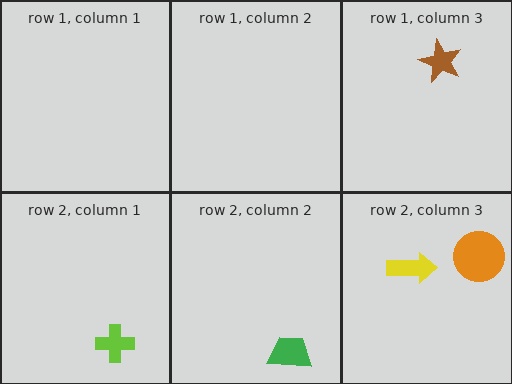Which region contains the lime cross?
The row 2, column 1 region.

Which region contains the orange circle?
The row 2, column 3 region.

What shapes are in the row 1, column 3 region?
The brown star.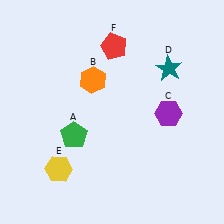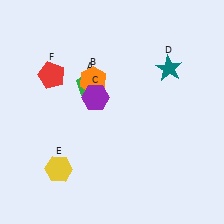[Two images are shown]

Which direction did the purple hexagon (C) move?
The purple hexagon (C) moved left.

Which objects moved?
The objects that moved are: the green pentagon (A), the purple hexagon (C), the red pentagon (F).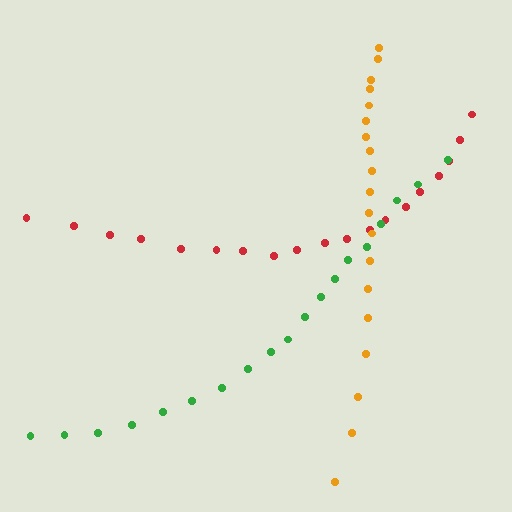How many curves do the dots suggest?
There are 3 distinct paths.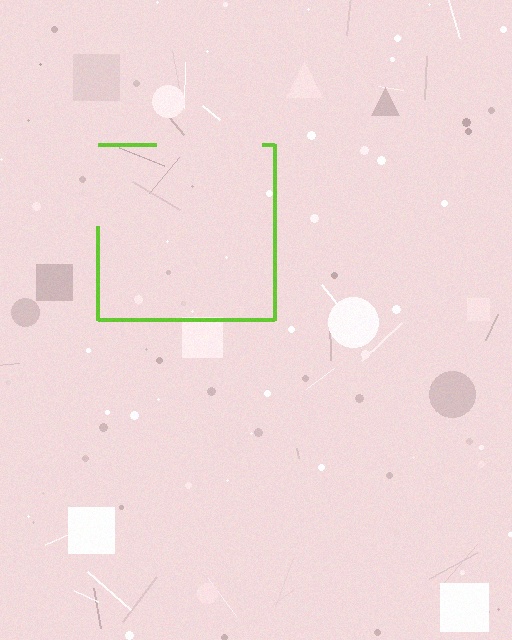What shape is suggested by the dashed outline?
The dashed outline suggests a square.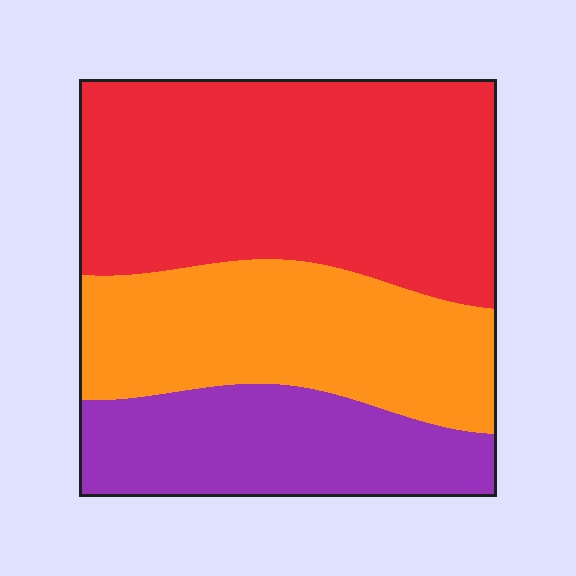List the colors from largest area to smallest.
From largest to smallest: red, orange, purple.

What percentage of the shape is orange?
Orange takes up about one third (1/3) of the shape.